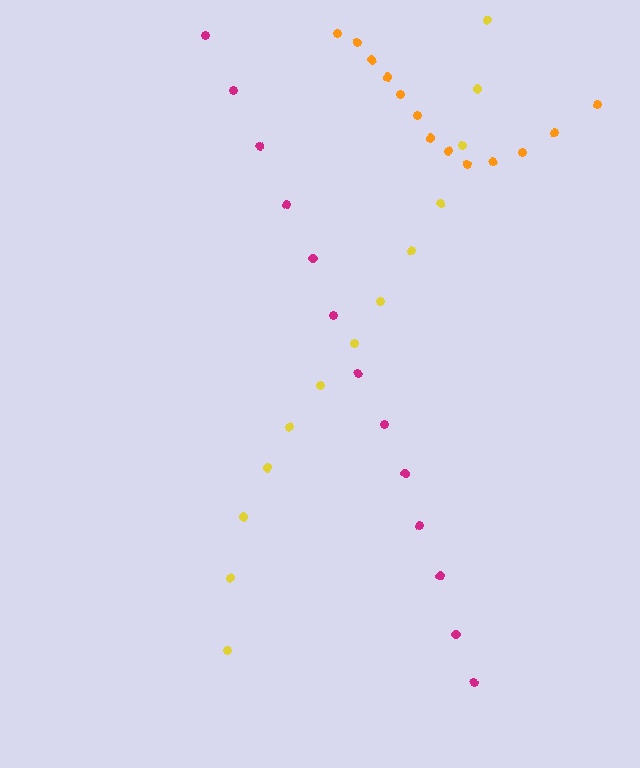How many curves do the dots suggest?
There are 3 distinct paths.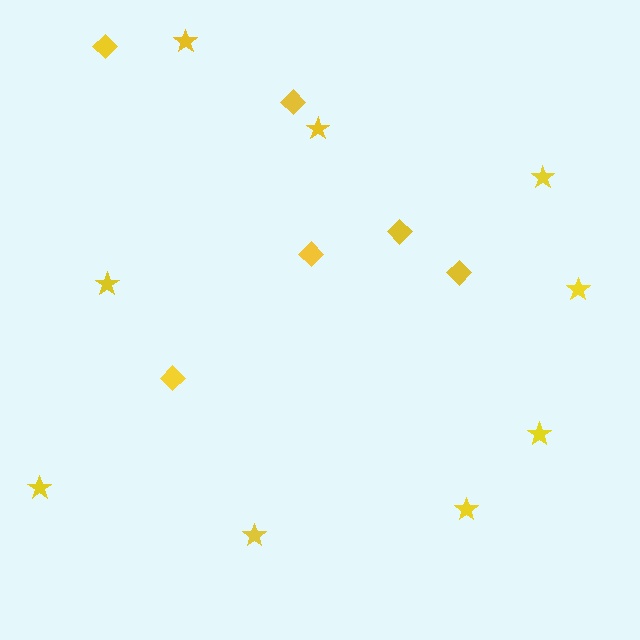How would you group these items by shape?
There are 2 groups: one group of stars (9) and one group of diamonds (6).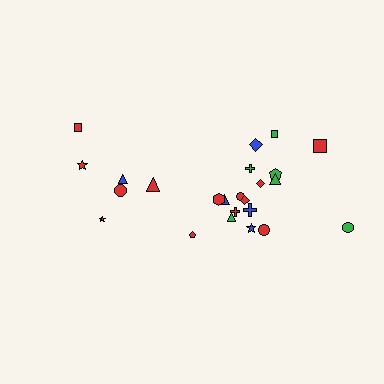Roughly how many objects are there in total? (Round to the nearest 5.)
Roughly 25 objects in total.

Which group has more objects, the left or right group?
The right group.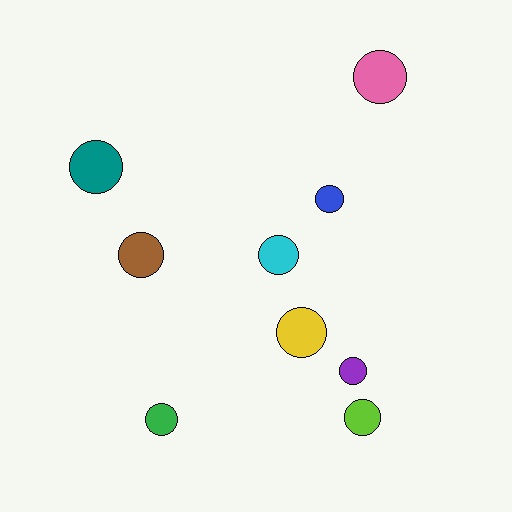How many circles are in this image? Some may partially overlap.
There are 9 circles.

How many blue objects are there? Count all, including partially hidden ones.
There is 1 blue object.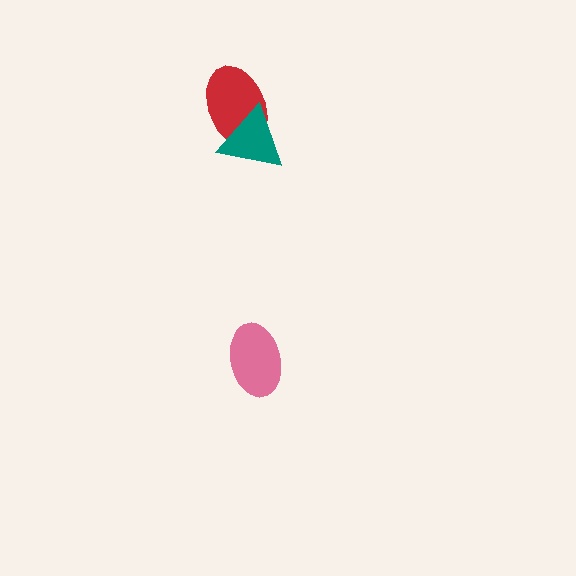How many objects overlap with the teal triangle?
1 object overlaps with the teal triangle.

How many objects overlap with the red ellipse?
1 object overlaps with the red ellipse.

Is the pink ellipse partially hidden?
No, no other shape covers it.